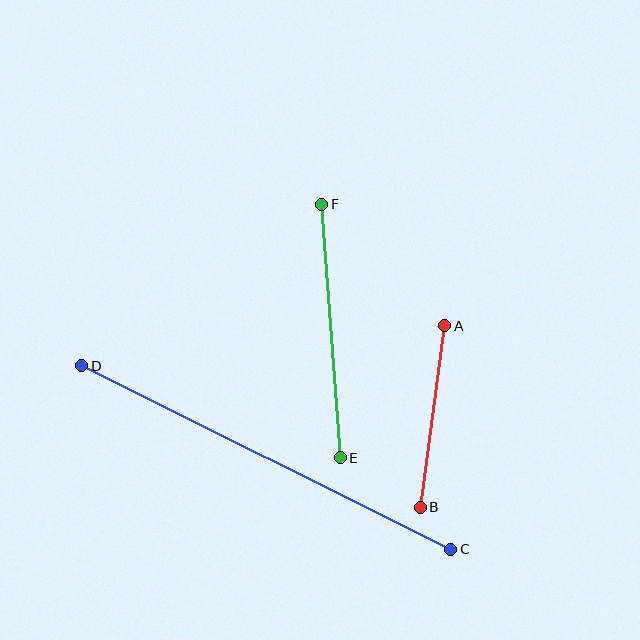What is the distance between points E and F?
The distance is approximately 254 pixels.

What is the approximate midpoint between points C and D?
The midpoint is at approximately (266, 457) pixels.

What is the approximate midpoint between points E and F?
The midpoint is at approximately (331, 331) pixels.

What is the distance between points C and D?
The distance is approximately 412 pixels.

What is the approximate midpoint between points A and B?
The midpoint is at approximately (432, 417) pixels.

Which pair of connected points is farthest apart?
Points C and D are farthest apart.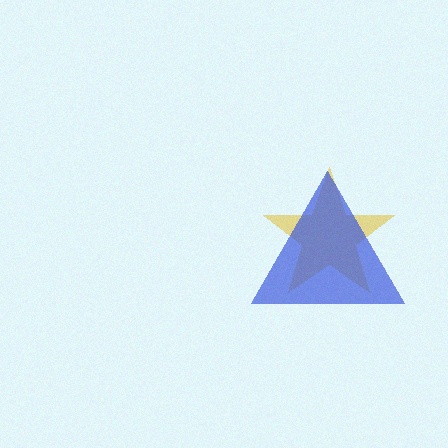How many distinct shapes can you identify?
There are 2 distinct shapes: a yellow star, a blue triangle.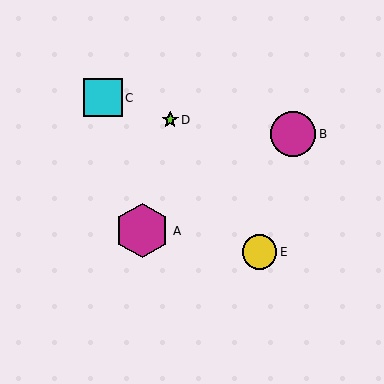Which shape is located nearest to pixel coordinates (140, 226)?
The magenta hexagon (labeled A) at (142, 231) is nearest to that location.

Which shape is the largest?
The magenta hexagon (labeled A) is the largest.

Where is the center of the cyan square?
The center of the cyan square is at (103, 98).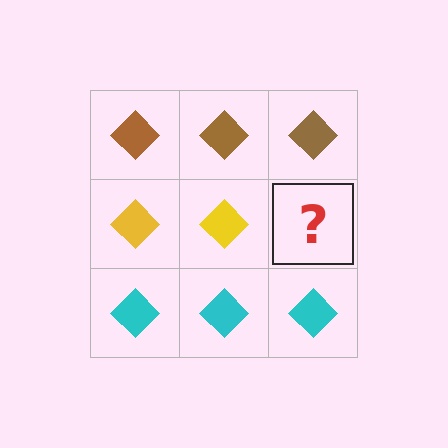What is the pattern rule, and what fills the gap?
The rule is that each row has a consistent color. The gap should be filled with a yellow diamond.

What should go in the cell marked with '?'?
The missing cell should contain a yellow diamond.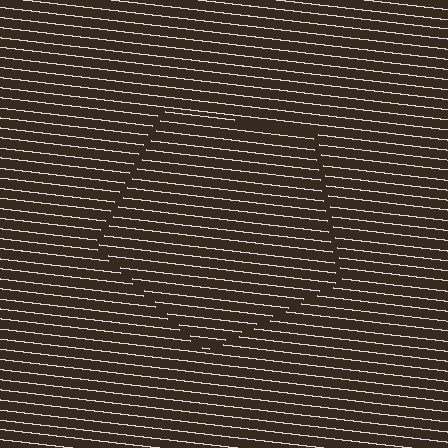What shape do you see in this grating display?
An illusory pentagon. The interior of the shape contains the same grating, shifted by half a period — the contour is defined by the phase discontinuity where line-ends from the inner and outer gratings abut.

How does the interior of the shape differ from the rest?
The interior of the shape contains the same grating, shifted by half a period — the contour is defined by the phase discontinuity where line-ends from the inner and outer gratings abut.